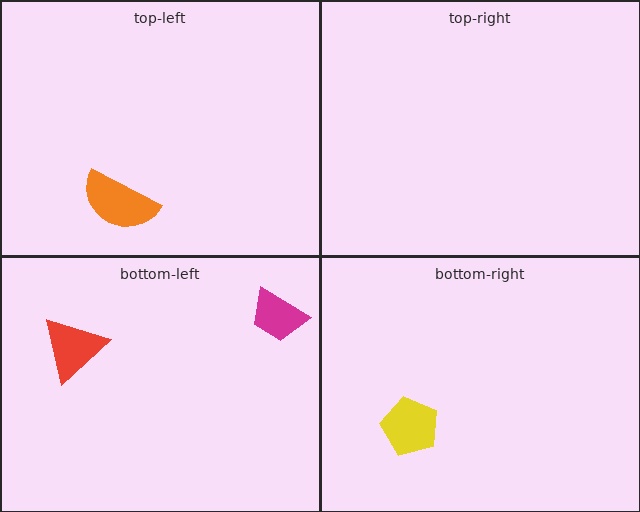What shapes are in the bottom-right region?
The yellow pentagon.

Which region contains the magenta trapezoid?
The bottom-left region.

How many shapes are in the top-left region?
1.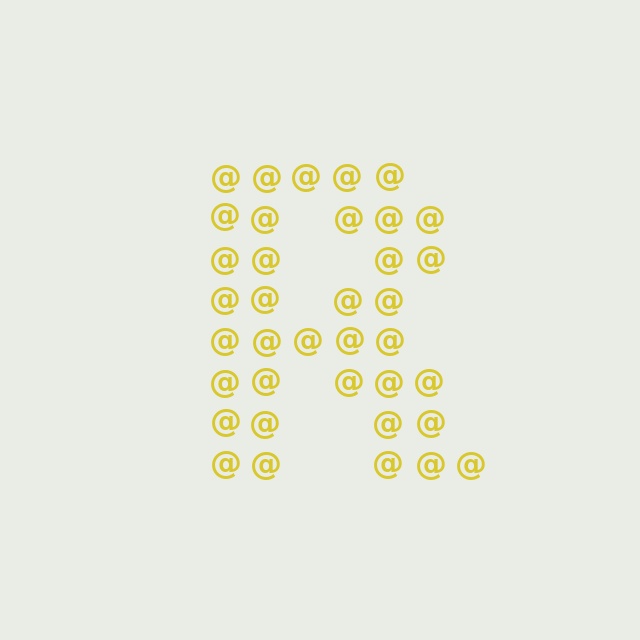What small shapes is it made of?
It is made of small at signs.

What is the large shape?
The large shape is the letter R.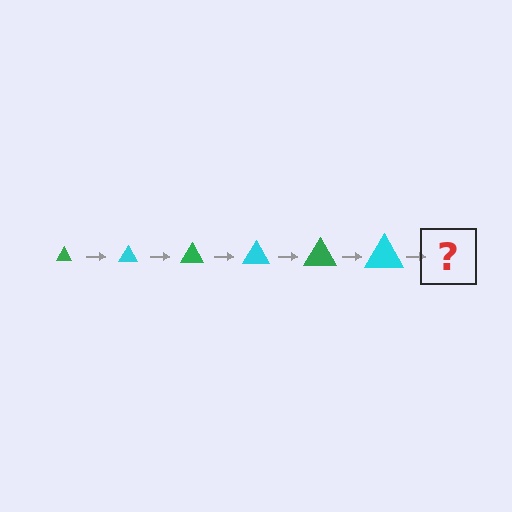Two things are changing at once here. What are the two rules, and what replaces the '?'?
The two rules are that the triangle grows larger each step and the color cycles through green and cyan. The '?' should be a green triangle, larger than the previous one.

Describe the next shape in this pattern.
It should be a green triangle, larger than the previous one.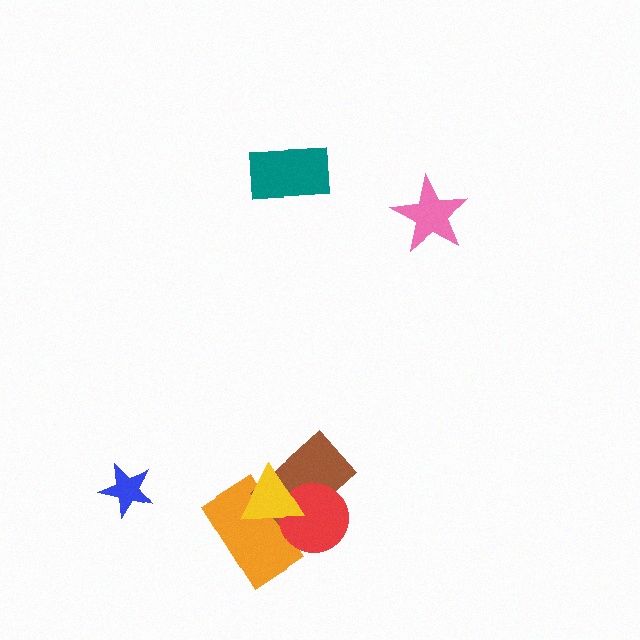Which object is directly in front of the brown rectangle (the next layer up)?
The red circle is directly in front of the brown rectangle.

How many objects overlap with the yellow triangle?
3 objects overlap with the yellow triangle.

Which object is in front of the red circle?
The yellow triangle is in front of the red circle.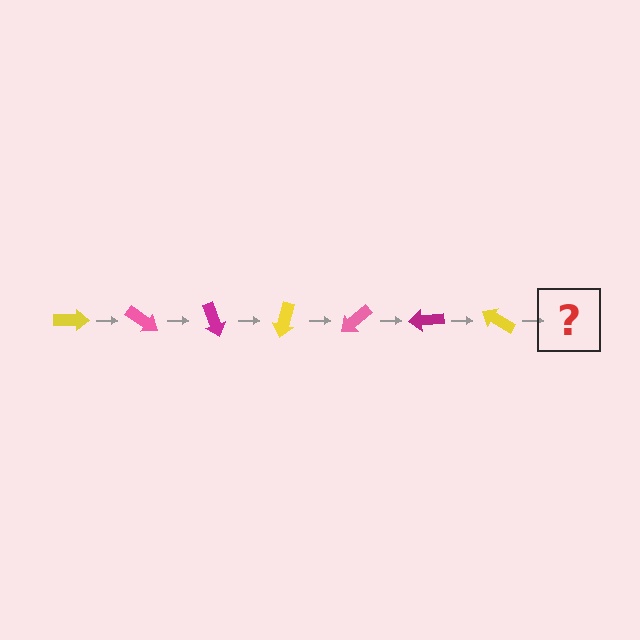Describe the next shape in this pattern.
It should be a pink arrow, rotated 245 degrees from the start.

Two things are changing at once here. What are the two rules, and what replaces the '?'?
The two rules are that it rotates 35 degrees each step and the color cycles through yellow, pink, and magenta. The '?' should be a pink arrow, rotated 245 degrees from the start.